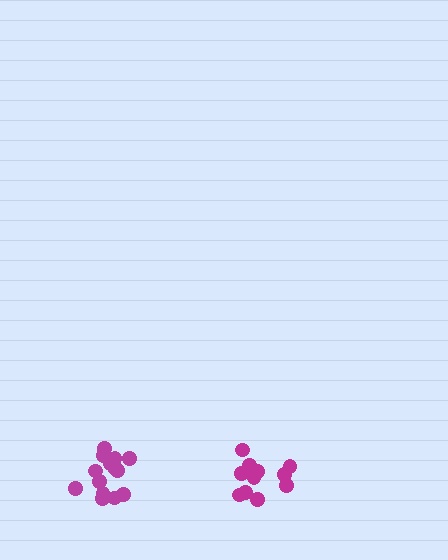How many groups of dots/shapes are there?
There are 2 groups.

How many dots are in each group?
Group 1: 14 dots, Group 2: 11 dots (25 total).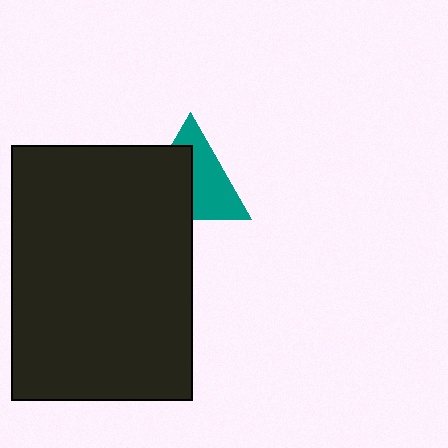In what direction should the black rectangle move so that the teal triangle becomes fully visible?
The black rectangle should move toward the lower-left. That is the shortest direction to clear the overlap and leave the teal triangle fully visible.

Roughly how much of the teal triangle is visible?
About half of it is visible (roughly 51%).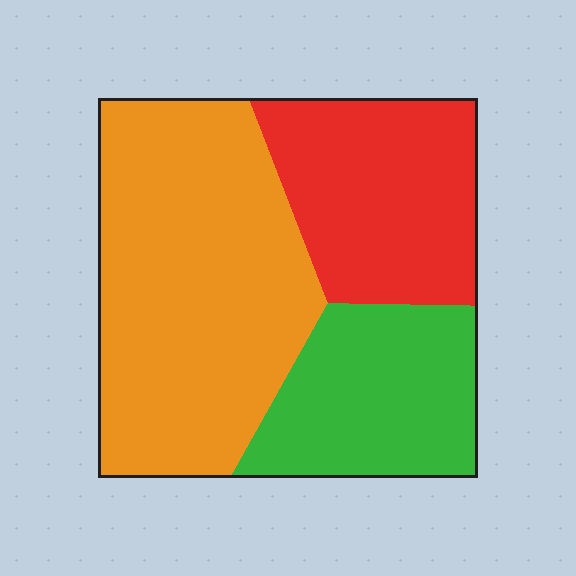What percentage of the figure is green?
Green takes up less than a quarter of the figure.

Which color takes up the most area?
Orange, at roughly 50%.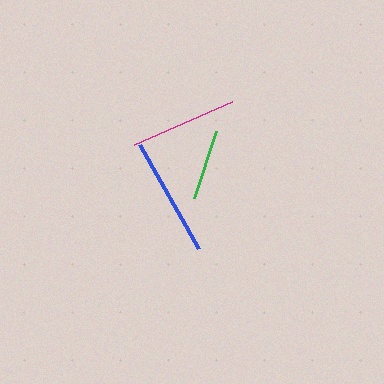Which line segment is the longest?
The blue line is the longest at approximately 120 pixels.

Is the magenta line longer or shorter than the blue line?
The blue line is longer than the magenta line.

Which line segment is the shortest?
The green line is the shortest at approximately 70 pixels.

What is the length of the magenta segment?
The magenta segment is approximately 107 pixels long.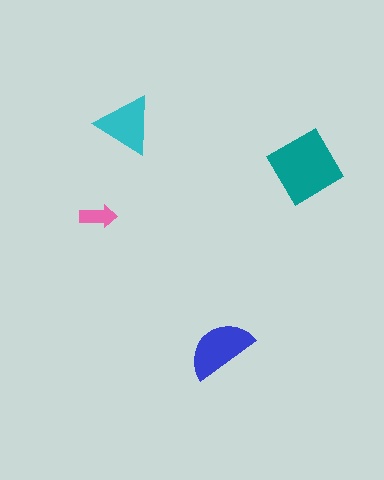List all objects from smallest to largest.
The pink arrow, the cyan triangle, the blue semicircle, the teal diamond.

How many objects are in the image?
There are 4 objects in the image.